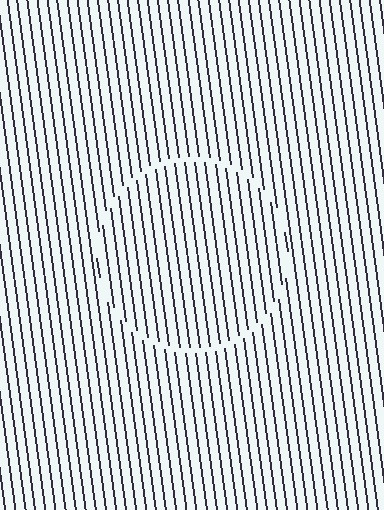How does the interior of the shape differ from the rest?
The interior of the shape contains the same grating, shifted by half a period — the contour is defined by the phase discontinuity where line-ends from the inner and outer gratings abut.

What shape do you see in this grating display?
An illusory circle. The interior of the shape contains the same grating, shifted by half a period — the contour is defined by the phase discontinuity where line-ends from the inner and outer gratings abut.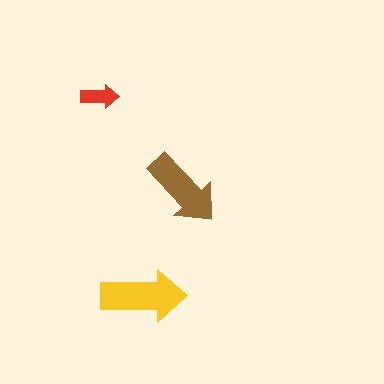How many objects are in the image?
There are 3 objects in the image.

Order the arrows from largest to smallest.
the yellow one, the brown one, the red one.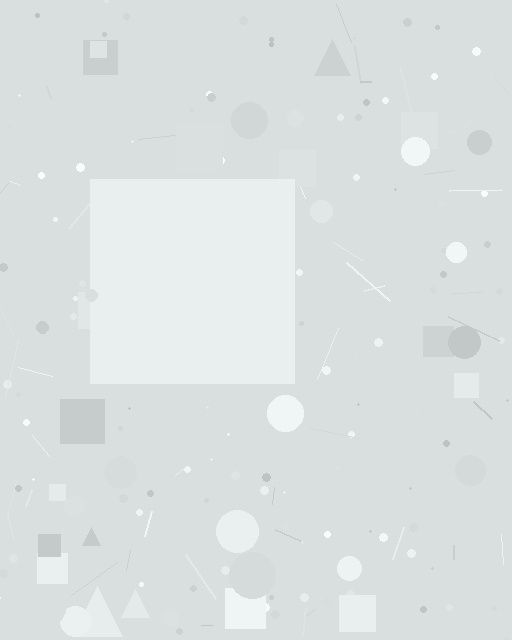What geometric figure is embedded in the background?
A square is embedded in the background.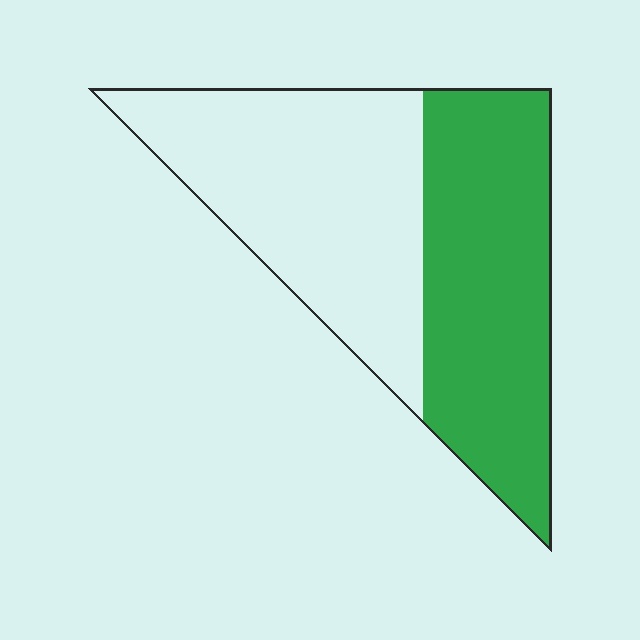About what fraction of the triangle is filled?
About one half (1/2).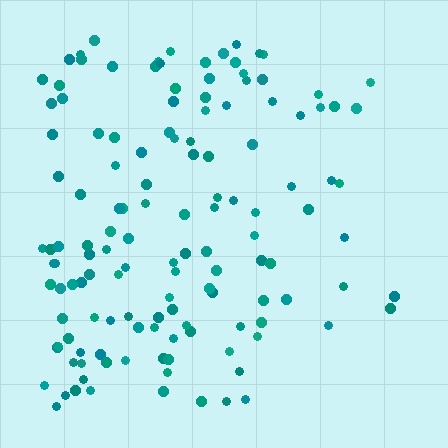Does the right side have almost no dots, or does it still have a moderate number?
Still a moderate number, just noticeably fewer than the left.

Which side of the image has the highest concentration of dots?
The left.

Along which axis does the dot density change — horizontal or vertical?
Horizontal.